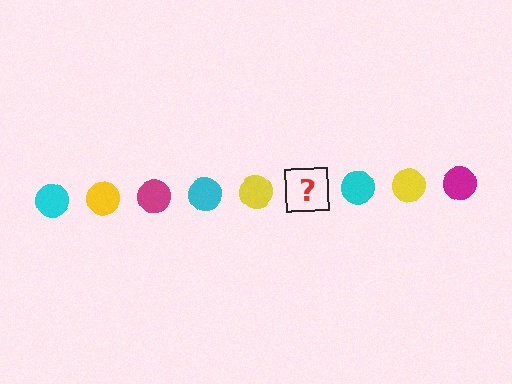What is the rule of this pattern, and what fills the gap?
The rule is that the pattern cycles through cyan, yellow, magenta circles. The gap should be filled with a magenta circle.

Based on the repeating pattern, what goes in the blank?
The blank should be a magenta circle.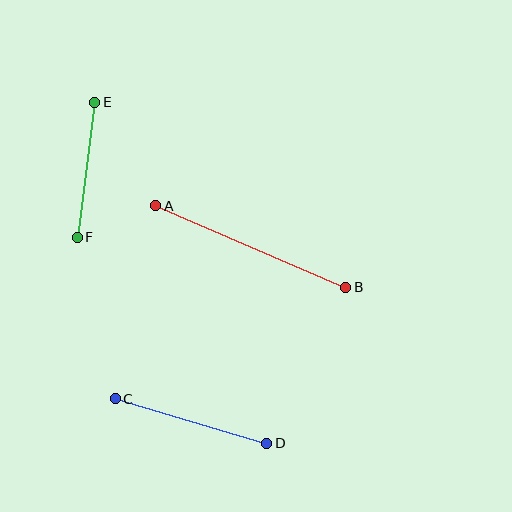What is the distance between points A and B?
The distance is approximately 207 pixels.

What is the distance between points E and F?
The distance is approximately 136 pixels.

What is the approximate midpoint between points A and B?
The midpoint is at approximately (251, 247) pixels.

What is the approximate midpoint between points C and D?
The midpoint is at approximately (191, 421) pixels.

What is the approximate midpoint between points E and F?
The midpoint is at approximately (86, 170) pixels.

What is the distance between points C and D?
The distance is approximately 158 pixels.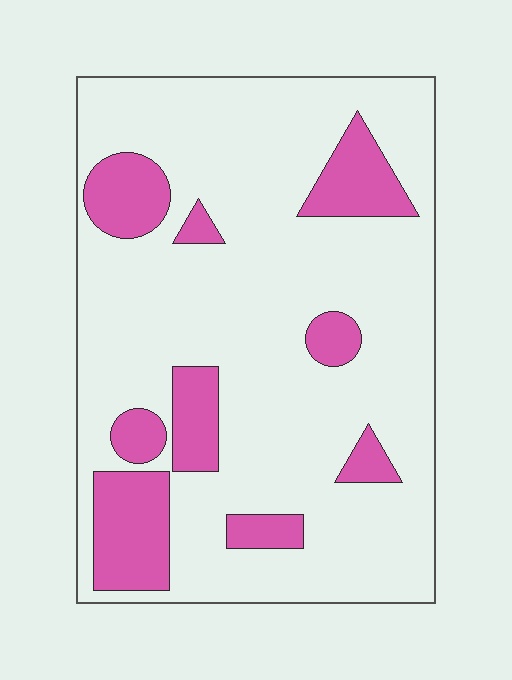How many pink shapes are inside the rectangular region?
9.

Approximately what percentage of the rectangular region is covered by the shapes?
Approximately 20%.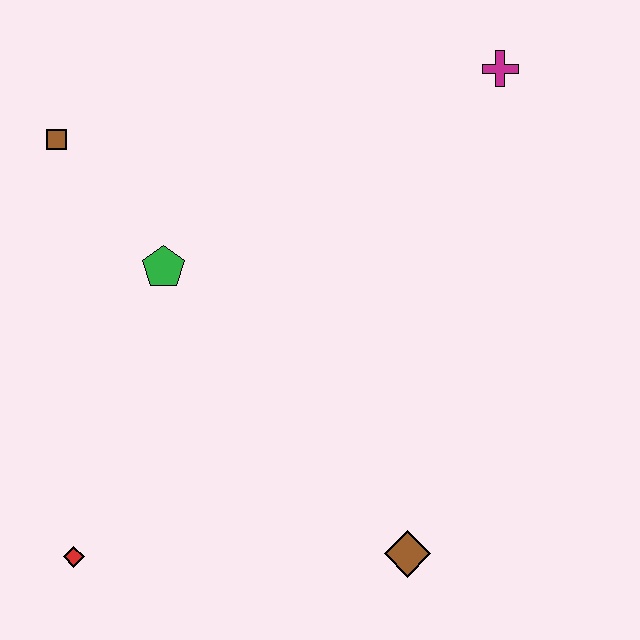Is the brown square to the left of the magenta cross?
Yes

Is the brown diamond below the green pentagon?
Yes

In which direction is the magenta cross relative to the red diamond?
The magenta cross is above the red diamond.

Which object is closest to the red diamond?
The green pentagon is closest to the red diamond.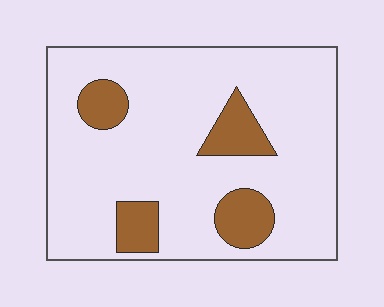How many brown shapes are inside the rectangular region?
4.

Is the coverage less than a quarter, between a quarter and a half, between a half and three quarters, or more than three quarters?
Less than a quarter.